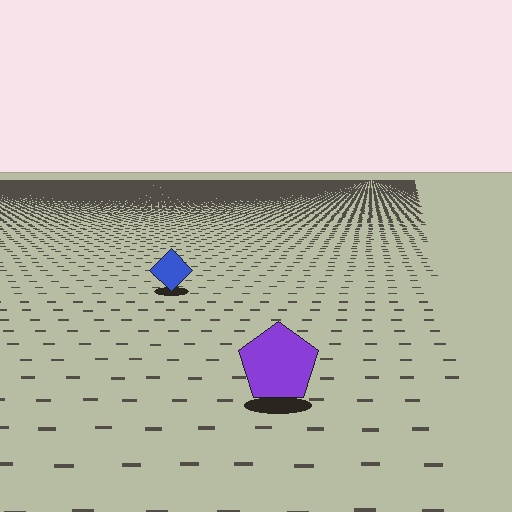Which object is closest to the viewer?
The purple pentagon is closest. The texture marks near it are larger and more spread out.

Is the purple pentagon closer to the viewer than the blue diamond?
Yes. The purple pentagon is closer — you can tell from the texture gradient: the ground texture is coarser near it.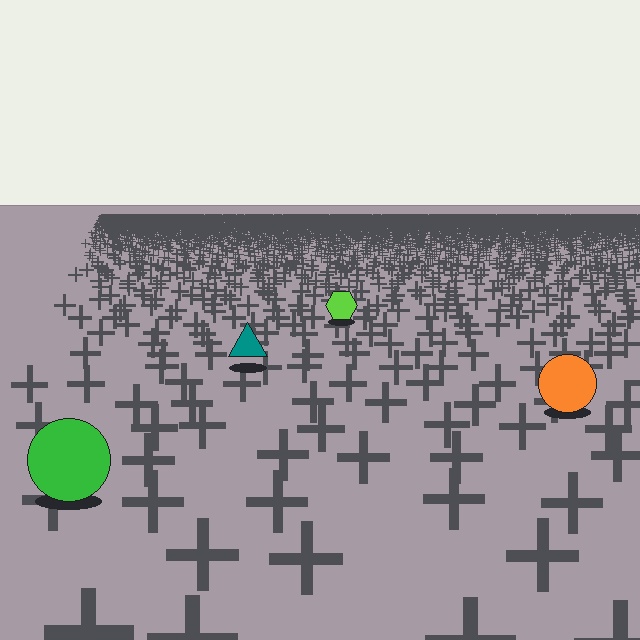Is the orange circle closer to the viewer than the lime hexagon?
Yes. The orange circle is closer — you can tell from the texture gradient: the ground texture is coarser near it.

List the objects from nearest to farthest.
From nearest to farthest: the green circle, the orange circle, the teal triangle, the lime hexagon.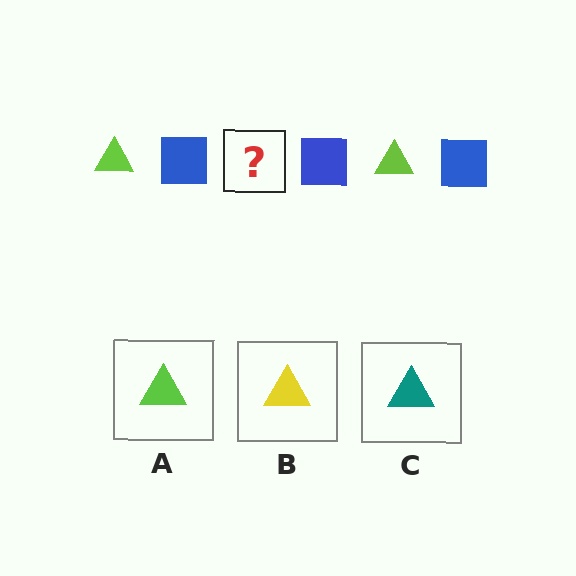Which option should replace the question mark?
Option A.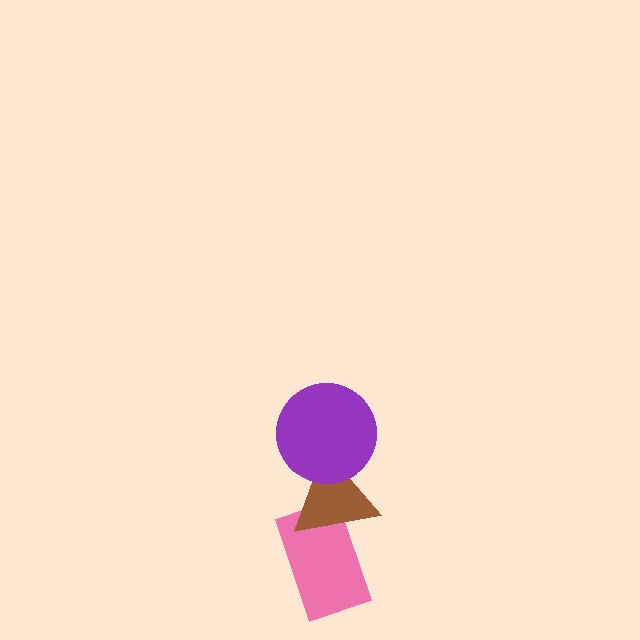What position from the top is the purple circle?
The purple circle is 1st from the top.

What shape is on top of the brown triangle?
The purple circle is on top of the brown triangle.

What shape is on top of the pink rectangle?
The brown triangle is on top of the pink rectangle.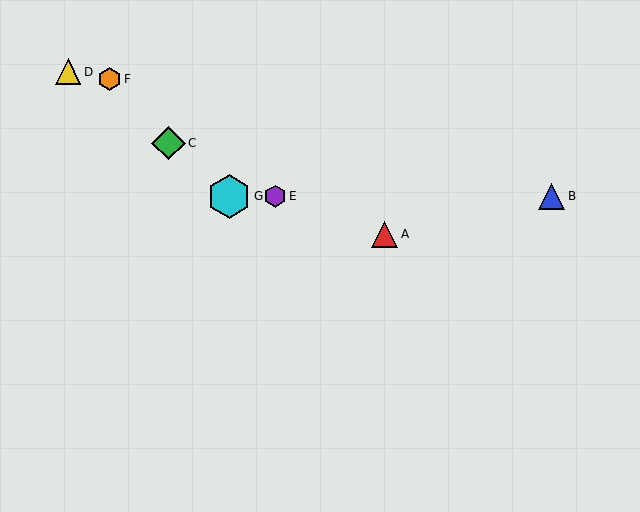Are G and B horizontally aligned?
Yes, both are at y≈196.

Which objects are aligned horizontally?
Objects B, E, G are aligned horizontally.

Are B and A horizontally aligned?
No, B is at y≈196 and A is at y≈234.